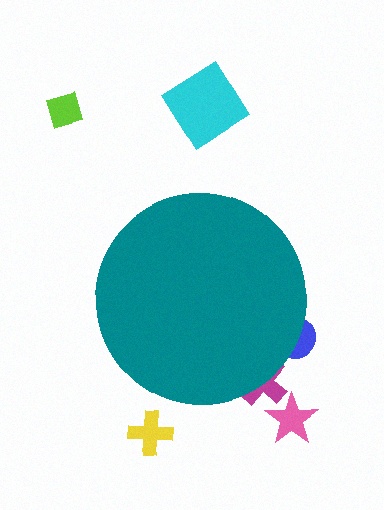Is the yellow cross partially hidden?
No, the yellow cross is fully visible.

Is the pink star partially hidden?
No, the pink star is fully visible.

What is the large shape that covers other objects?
A teal circle.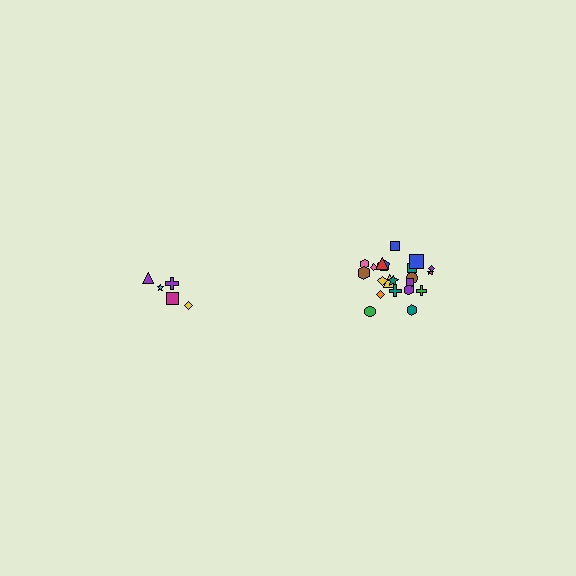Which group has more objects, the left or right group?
The right group.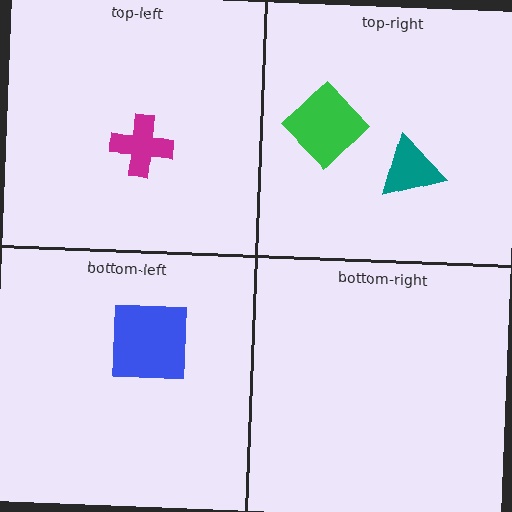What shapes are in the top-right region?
The teal triangle, the green diamond.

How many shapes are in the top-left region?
1.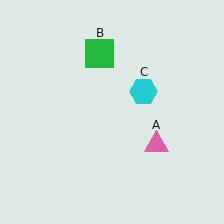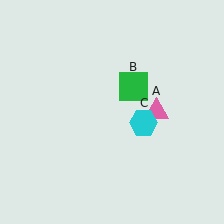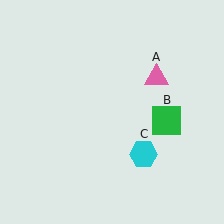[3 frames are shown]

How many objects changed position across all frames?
3 objects changed position: pink triangle (object A), green square (object B), cyan hexagon (object C).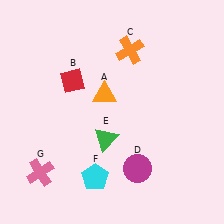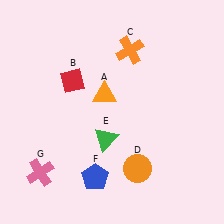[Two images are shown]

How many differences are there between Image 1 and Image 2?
There are 2 differences between the two images.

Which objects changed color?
D changed from magenta to orange. F changed from cyan to blue.